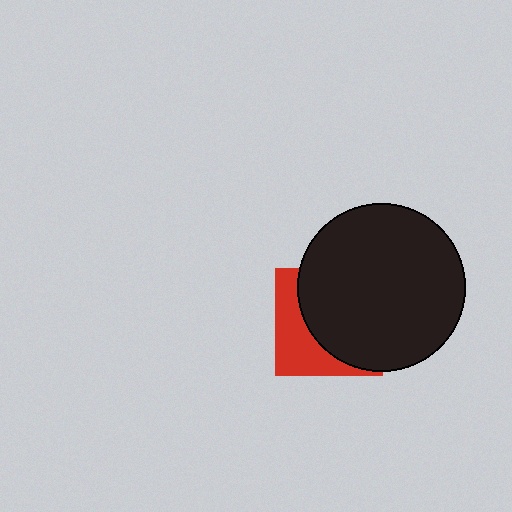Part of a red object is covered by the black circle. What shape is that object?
It is a square.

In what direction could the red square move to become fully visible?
The red square could move left. That would shift it out from behind the black circle entirely.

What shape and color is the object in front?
The object in front is a black circle.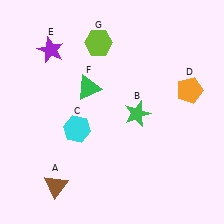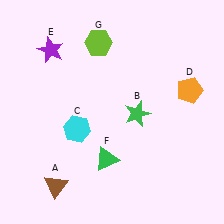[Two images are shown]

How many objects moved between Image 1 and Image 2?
1 object moved between the two images.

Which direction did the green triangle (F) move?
The green triangle (F) moved down.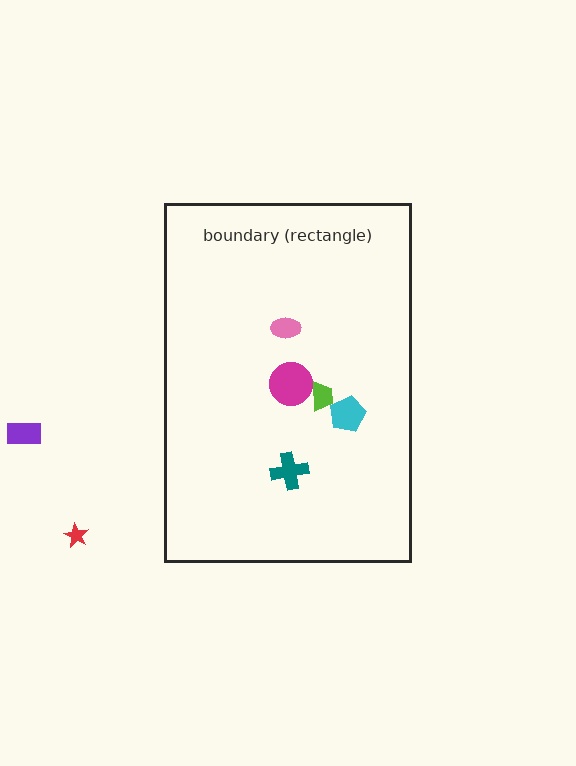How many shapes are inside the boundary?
5 inside, 2 outside.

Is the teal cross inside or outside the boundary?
Inside.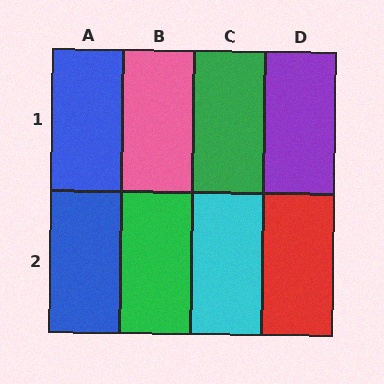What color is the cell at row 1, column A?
Blue.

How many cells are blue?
2 cells are blue.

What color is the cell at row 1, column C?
Green.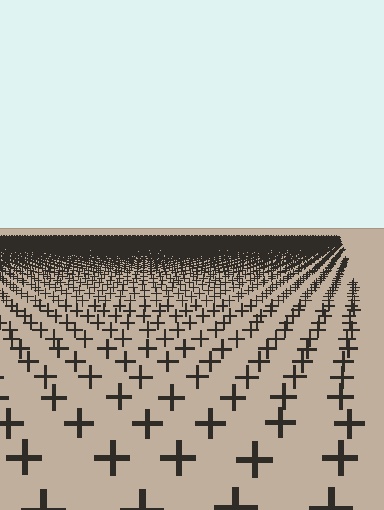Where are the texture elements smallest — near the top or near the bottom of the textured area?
Near the top.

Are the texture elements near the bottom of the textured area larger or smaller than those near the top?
Larger. Near the bottom, elements are closer to the viewer and appear at a bigger on-screen size.